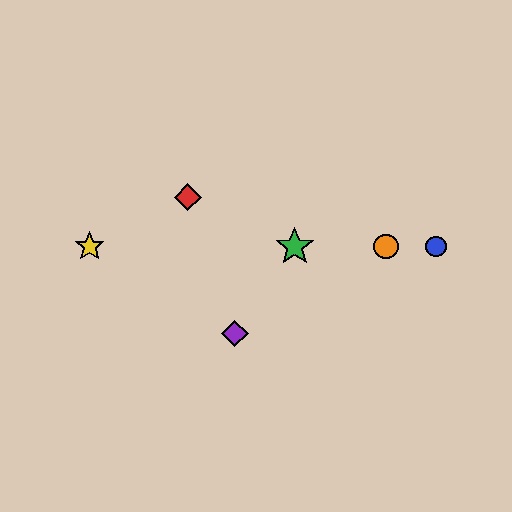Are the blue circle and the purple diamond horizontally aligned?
No, the blue circle is at y≈247 and the purple diamond is at y≈333.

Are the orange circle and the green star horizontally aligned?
Yes, both are at y≈247.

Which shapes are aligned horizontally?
The blue circle, the green star, the yellow star, the orange circle are aligned horizontally.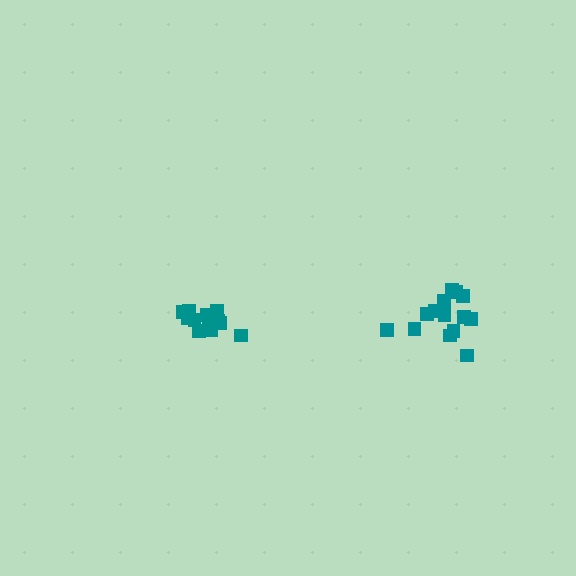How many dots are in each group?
Group 1: 12 dots, Group 2: 14 dots (26 total).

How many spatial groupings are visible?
There are 2 spatial groupings.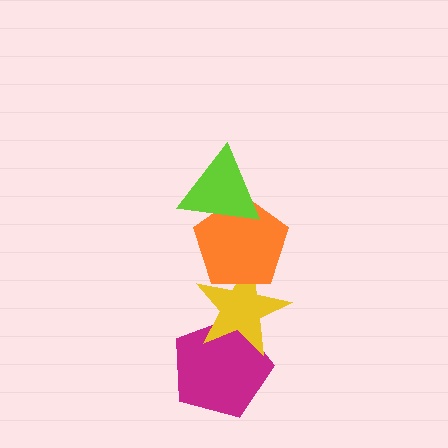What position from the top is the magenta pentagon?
The magenta pentagon is 4th from the top.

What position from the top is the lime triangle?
The lime triangle is 1st from the top.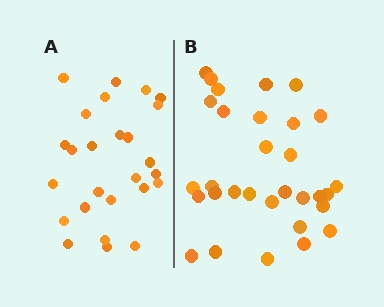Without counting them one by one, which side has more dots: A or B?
Region B (the right region) has more dots.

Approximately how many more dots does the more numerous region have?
Region B has about 5 more dots than region A.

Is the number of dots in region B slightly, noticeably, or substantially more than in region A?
Region B has only slightly more — the two regions are fairly close. The ratio is roughly 1.2 to 1.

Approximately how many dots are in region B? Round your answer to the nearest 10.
About 30 dots. (The exact count is 31, which rounds to 30.)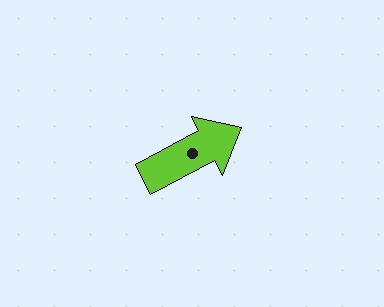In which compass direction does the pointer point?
Northeast.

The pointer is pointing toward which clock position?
Roughly 2 o'clock.